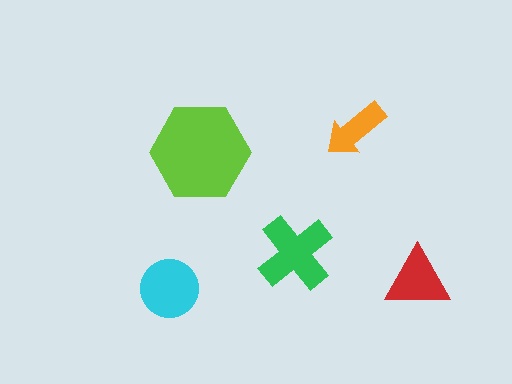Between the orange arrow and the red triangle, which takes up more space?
The red triangle.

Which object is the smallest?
The orange arrow.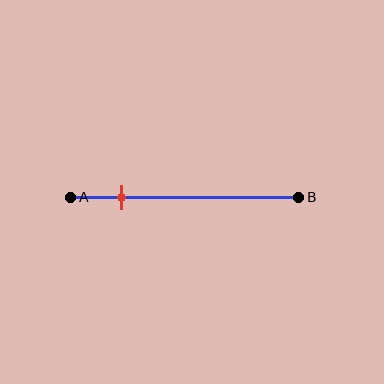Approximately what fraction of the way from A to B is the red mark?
The red mark is approximately 25% of the way from A to B.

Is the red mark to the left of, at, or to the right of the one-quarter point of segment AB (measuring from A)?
The red mark is approximately at the one-quarter point of segment AB.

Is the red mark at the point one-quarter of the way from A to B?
Yes, the mark is approximately at the one-quarter point.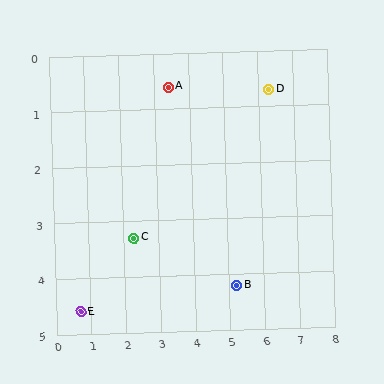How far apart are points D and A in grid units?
Points D and A are about 2.9 grid units apart.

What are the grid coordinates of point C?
Point C is at approximately (2.3, 3.3).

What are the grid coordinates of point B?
Point B is at approximately (5.2, 4.2).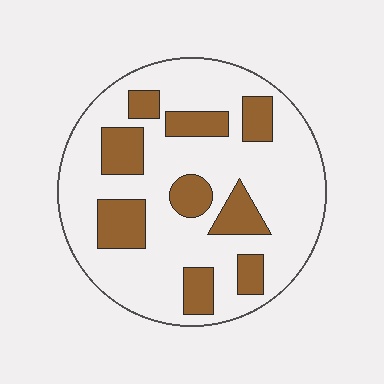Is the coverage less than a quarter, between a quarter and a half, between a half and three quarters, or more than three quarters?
Between a quarter and a half.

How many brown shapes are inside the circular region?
9.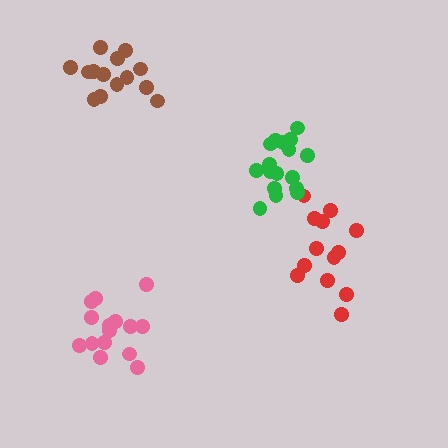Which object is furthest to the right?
The red cluster is rightmost.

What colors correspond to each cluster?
The clusters are colored: pink, red, green, brown.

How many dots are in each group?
Group 1: 16 dots, Group 2: 13 dots, Group 3: 17 dots, Group 4: 14 dots (60 total).